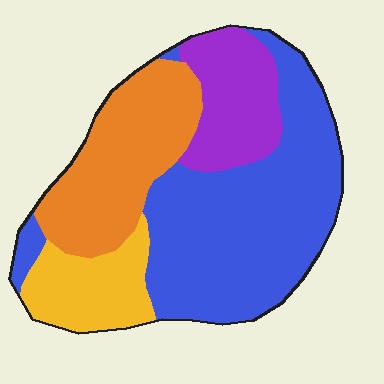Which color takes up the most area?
Blue, at roughly 45%.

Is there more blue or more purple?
Blue.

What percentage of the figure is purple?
Purple takes up less than a sixth of the figure.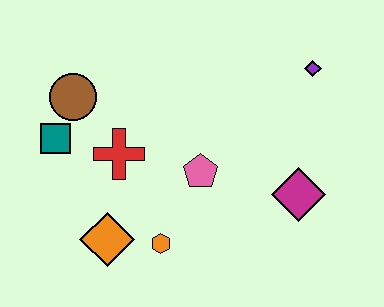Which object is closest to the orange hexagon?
The orange diamond is closest to the orange hexagon.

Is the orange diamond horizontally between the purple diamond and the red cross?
No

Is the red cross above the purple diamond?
No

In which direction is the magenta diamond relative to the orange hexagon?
The magenta diamond is to the right of the orange hexagon.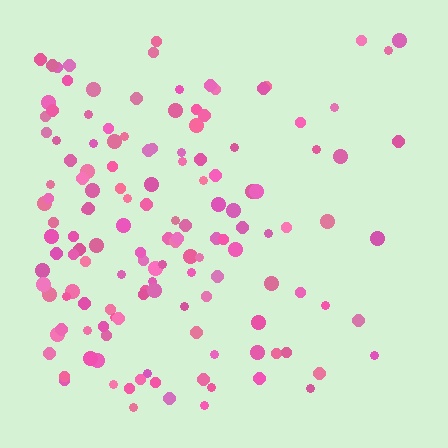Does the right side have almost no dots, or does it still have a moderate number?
Still a moderate number, just noticeably fewer than the left.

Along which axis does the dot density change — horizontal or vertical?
Horizontal.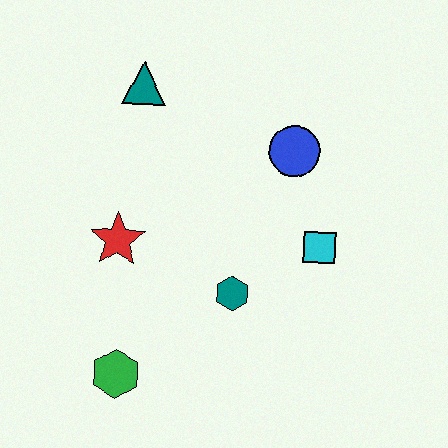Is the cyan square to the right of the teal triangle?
Yes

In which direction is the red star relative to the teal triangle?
The red star is below the teal triangle.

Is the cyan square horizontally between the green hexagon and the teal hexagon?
No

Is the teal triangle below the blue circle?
No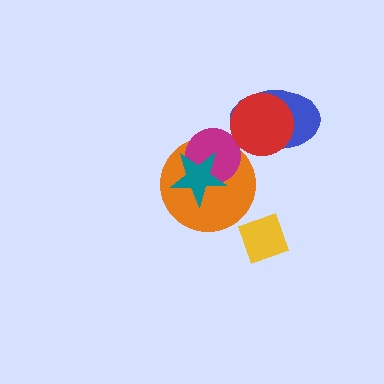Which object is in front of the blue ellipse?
The red circle is in front of the blue ellipse.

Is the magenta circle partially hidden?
Yes, it is partially covered by another shape.